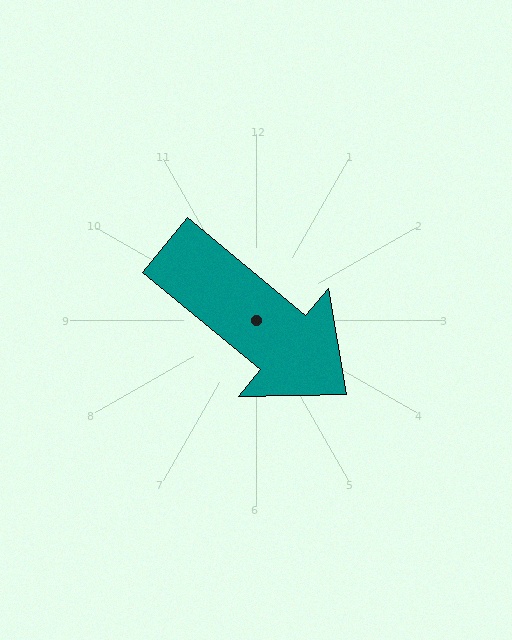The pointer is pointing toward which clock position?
Roughly 4 o'clock.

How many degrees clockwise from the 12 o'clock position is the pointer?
Approximately 130 degrees.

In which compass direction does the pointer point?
Southeast.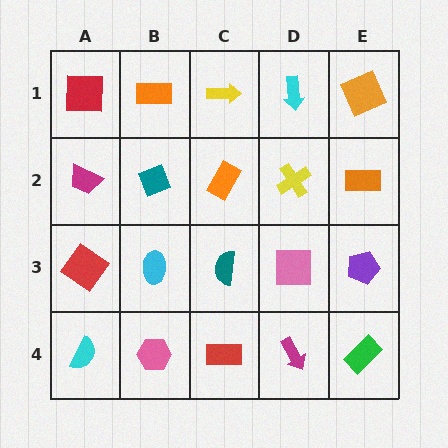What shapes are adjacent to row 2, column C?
A yellow arrow (row 1, column C), a teal semicircle (row 3, column C), a teal diamond (row 2, column B), a yellow cross (row 2, column D).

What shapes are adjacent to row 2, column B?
An orange rectangle (row 1, column B), a cyan ellipse (row 3, column B), a magenta trapezoid (row 2, column A), an orange rectangle (row 2, column C).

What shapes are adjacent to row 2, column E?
An orange square (row 1, column E), a purple pentagon (row 3, column E), a yellow cross (row 2, column D).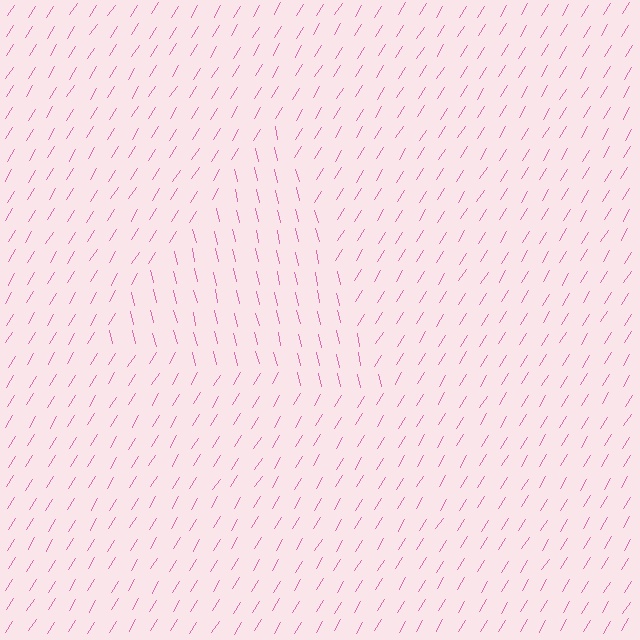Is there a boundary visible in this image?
Yes, there is a texture boundary formed by a change in line orientation.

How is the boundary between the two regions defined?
The boundary is defined purely by a change in line orientation (approximately 45 degrees difference). All lines are the same color and thickness.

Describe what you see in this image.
The image is filled with small pink line segments. A triangle region in the image has lines oriented differently from the surrounding lines, creating a visible texture boundary.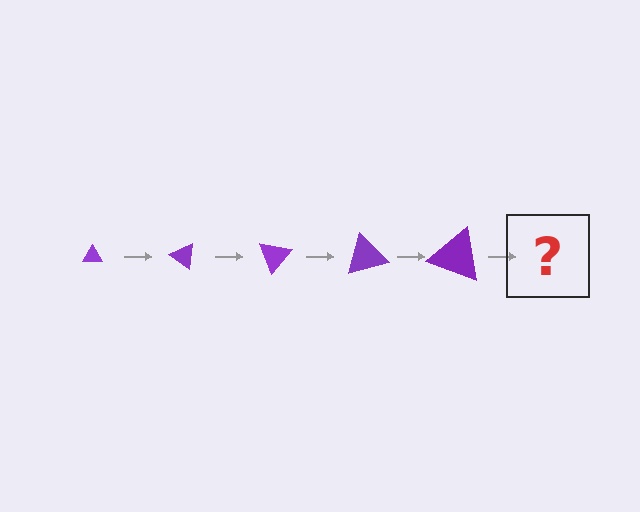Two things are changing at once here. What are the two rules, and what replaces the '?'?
The two rules are that the triangle grows larger each step and it rotates 35 degrees each step. The '?' should be a triangle, larger than the previous one and rotated 175 degrees from the start.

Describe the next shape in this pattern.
It should be a triangle, larger than the previous one and rotated 175 degrees from the start.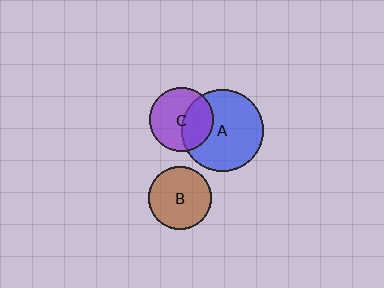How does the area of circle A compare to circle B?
Approximately 1.7 times.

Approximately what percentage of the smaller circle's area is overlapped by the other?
Approximately 40%.